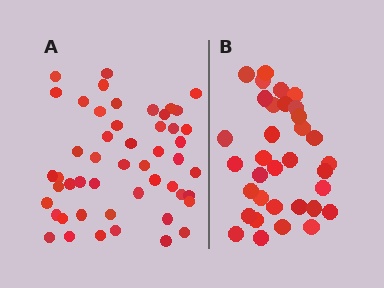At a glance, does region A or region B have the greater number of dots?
Region A (the left region) has more dots.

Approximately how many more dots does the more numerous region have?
Region A has approximately 15 more dots than region B.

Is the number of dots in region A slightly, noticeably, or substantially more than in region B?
Region A has substantially more. The ratio is roughly 1.5 to 1.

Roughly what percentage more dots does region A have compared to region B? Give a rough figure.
About 45% more.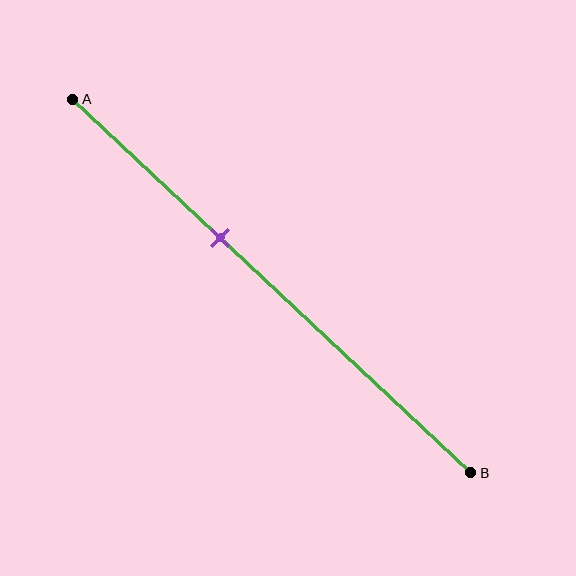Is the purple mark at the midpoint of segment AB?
No, the mark is at about 35% from A, not at the 50% midpoint.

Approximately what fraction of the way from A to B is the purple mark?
The purple mark is approximately 35% of the way from A to B.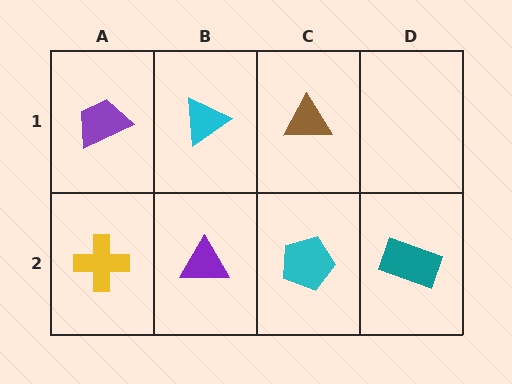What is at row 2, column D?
A teal rectangle.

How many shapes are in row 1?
3 shapes.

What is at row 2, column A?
A yellow cross.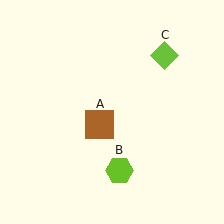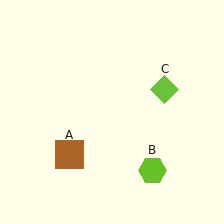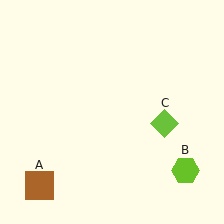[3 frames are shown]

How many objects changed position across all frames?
3 objects changed position: brown square (object A), lime hexagon (object B), lime diamond (object C).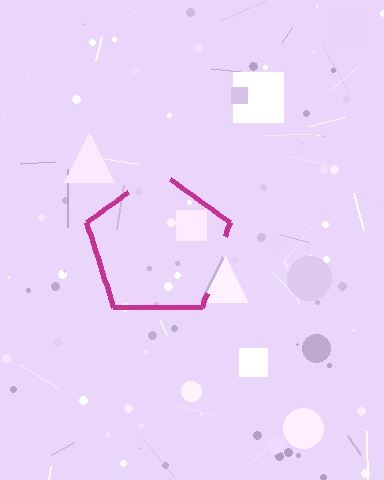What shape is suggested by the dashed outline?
The dashed outline suggests a pentagon.